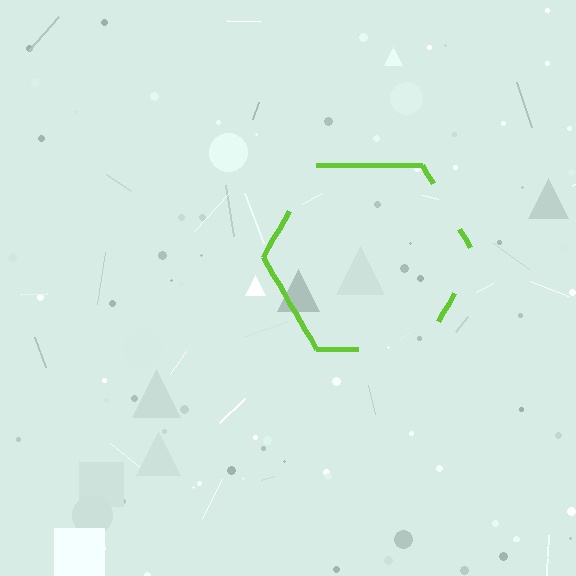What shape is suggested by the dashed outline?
The dashed outline suggests a hexagon.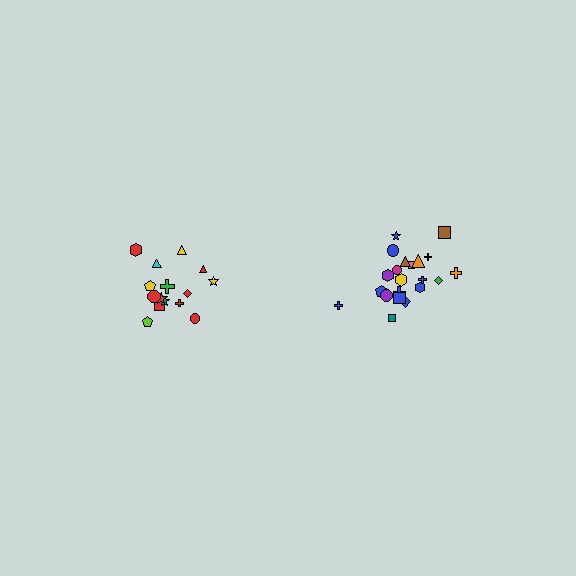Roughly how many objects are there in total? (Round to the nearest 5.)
Roughly 35 objects in total.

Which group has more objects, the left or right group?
The right group.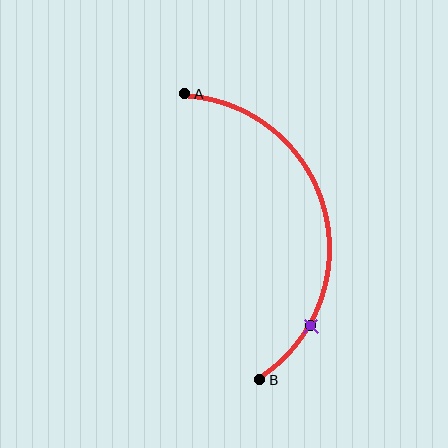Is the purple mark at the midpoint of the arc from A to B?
No. The purple mark lies on the arc but is closer to endpoint B. The arc midpoint would be at the point on the curve equidistant along the arc from both A and B.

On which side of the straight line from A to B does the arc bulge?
The arc bulges to the right of the straight line connecting A and B.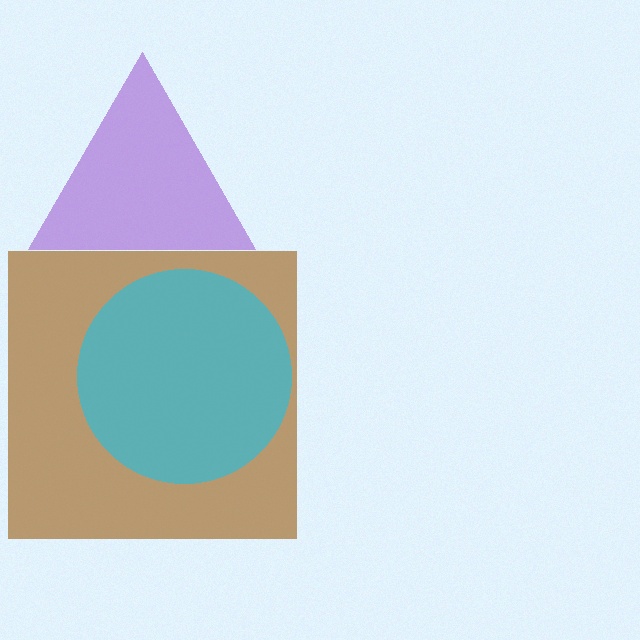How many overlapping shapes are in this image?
There are 3 overlapping shapes in the image.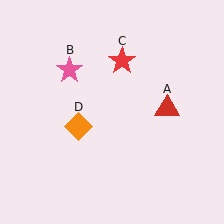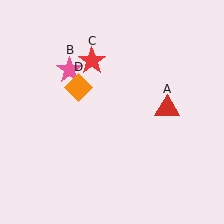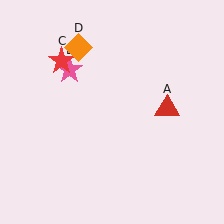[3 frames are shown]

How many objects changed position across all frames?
2 objects changed position: red star (object C), orange diamond (object D).